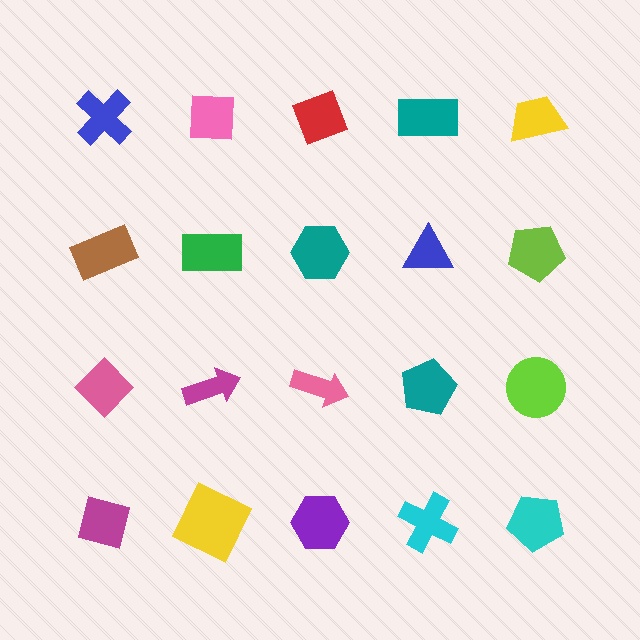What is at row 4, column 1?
A magenta square.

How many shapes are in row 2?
5 shapes.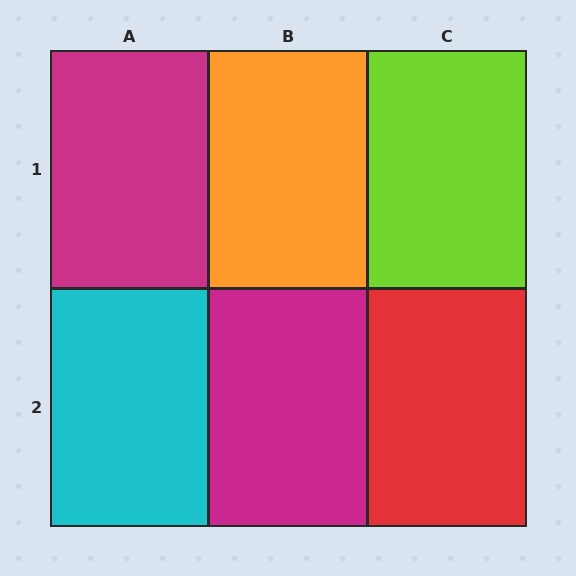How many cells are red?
1 cell is red.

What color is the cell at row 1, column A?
Magenta.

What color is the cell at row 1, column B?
Orange.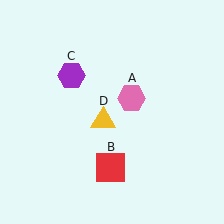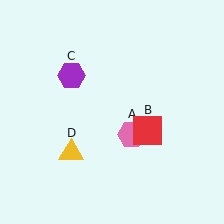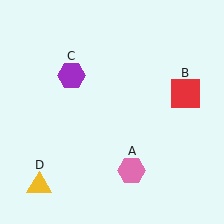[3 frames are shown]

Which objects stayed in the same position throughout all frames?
Purple hexagon (object C) remained stationary.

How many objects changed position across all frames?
3 objects changed position: pink hexagon (object A), red square (object B), yellow triangle (object D).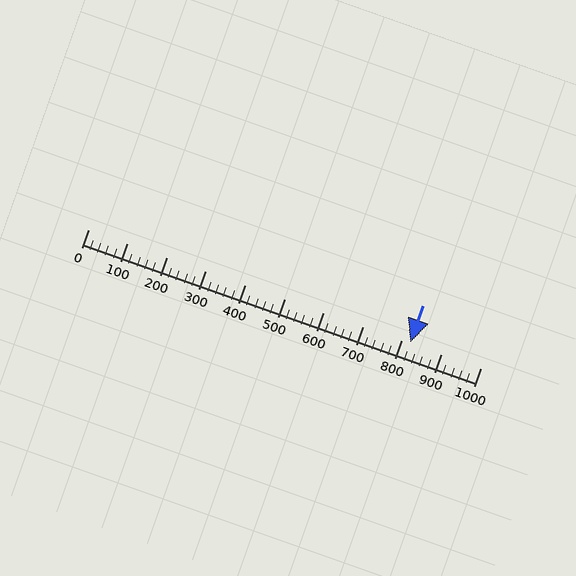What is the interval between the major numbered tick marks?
The major tick marks are spaced 100 units apart.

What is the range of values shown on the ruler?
The ruler shows values from 0 to 1000.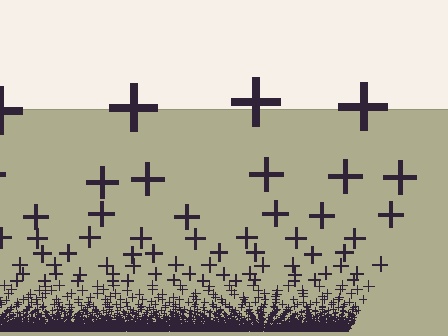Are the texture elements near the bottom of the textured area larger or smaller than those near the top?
Smaller. The gradient is inverted — elements near the bottom are smaller and denser.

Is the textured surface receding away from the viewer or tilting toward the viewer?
The surface appears to tilt toward the viewer. Texture elements get larger and sparser toward the top.